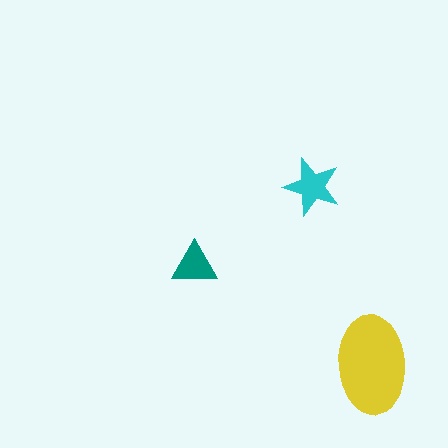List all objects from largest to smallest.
The yellow ellipse, the cyan star, the teal triangle.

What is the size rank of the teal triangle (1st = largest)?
3rd.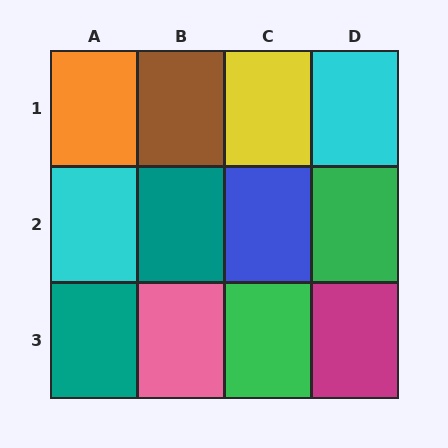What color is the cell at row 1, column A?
Orange.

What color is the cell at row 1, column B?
Brown.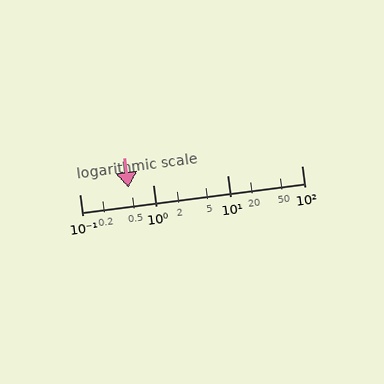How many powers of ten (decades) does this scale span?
The scale spans 3 decades, from 0.1 to 100.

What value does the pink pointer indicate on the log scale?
The pointer indicates approximately 0.46.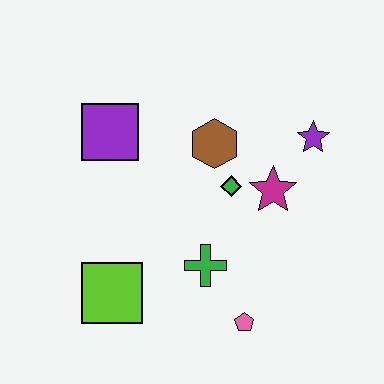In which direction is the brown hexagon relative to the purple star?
The brown hexagon is to the left of the purple star.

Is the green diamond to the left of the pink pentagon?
Yes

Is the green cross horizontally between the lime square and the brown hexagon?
Yes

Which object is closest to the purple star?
The magenta star is closest to the purple star.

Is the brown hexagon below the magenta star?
No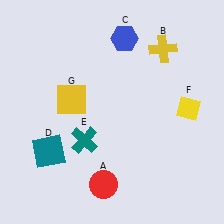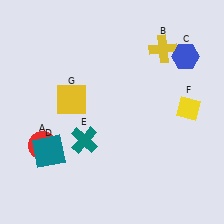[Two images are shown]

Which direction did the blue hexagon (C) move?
The blue hexagon (C) moved right.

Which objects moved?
The objects that moved are: the red circle (A), the blue hexagon (C).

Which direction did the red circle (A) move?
The red circle (A) moved left.